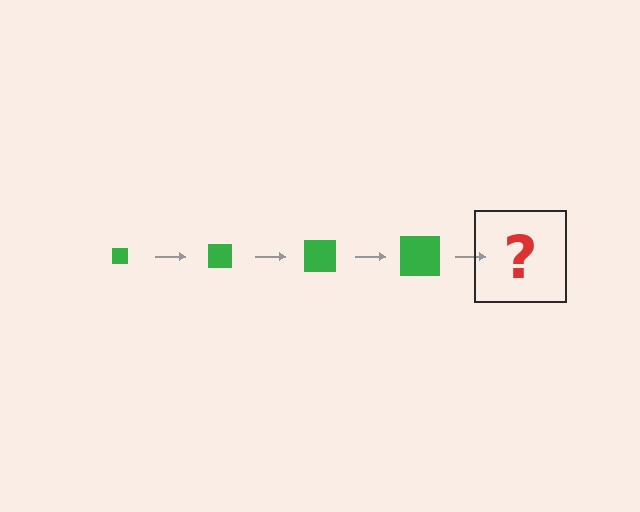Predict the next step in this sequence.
The next step is a green square, larger than the previous one.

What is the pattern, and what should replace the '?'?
The pattern is that the square gets progressively larger each step. The '?' should be a green square, larger than the previous one.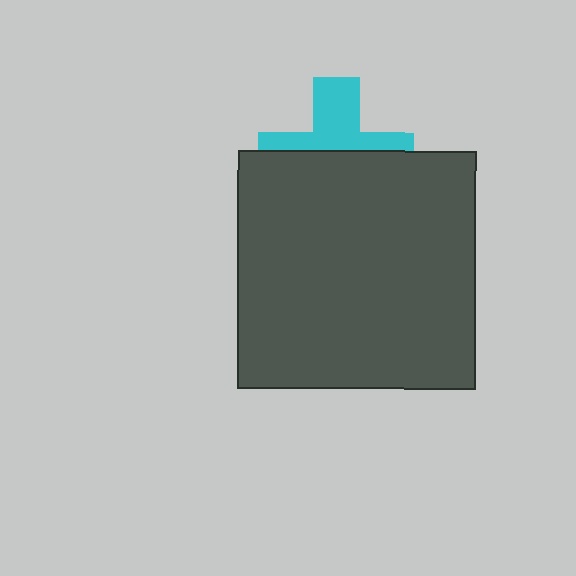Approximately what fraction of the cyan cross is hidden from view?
Roughly 57% of the cyan cross is hidden behind the dark gray square.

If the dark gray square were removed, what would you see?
You would see the complete cyan cross.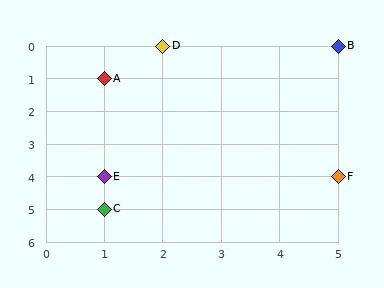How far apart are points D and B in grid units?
Points D and B are 3 columns apart.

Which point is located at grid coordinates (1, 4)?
Point E is at (1, 4).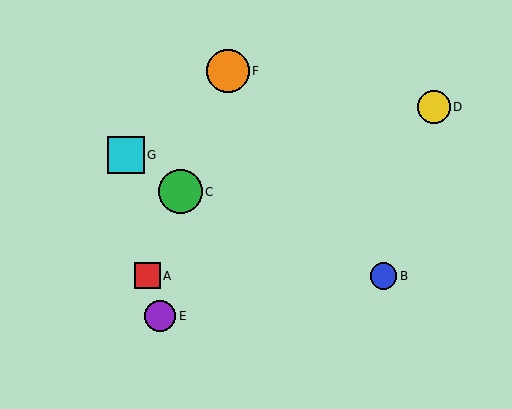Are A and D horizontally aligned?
No, A is at y≈276 and D is at y≈107.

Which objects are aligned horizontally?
Objects A, B are aligned horizontally.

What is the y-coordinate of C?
Object C is at y≈192.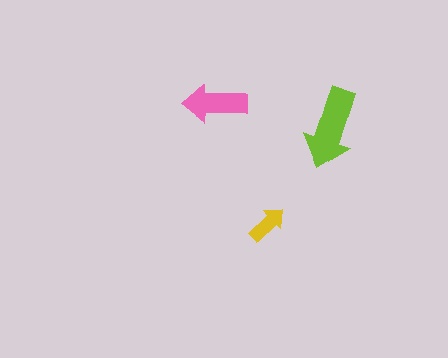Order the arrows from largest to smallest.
the lime one, the pink one, the yellow one.